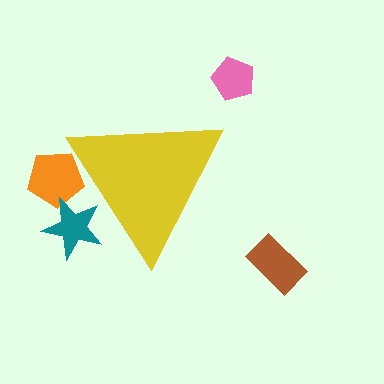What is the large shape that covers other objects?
A yellow triangle.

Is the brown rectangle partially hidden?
No, the brown rectangle is fully visible.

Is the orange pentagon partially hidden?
Yes, the orange pentagon is partially hidden behind the yellow triangle.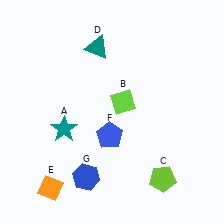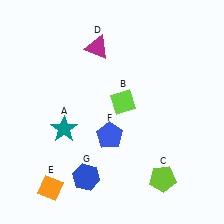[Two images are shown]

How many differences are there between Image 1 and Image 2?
There is 1 difference between the two images.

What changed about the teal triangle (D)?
In Image 1, D is teal. In Image 2, it changed to magenta.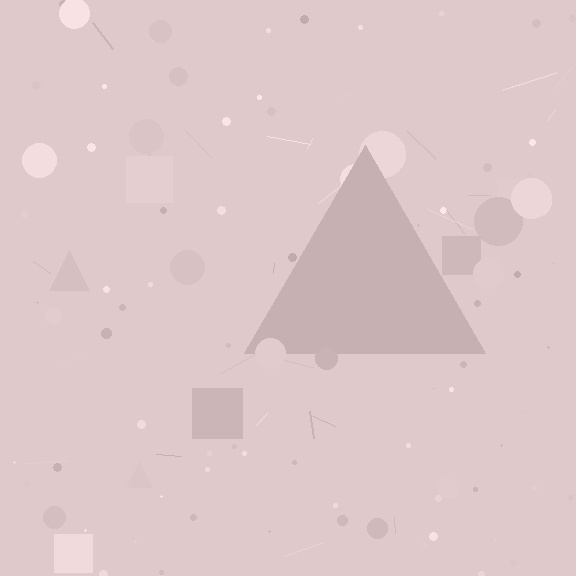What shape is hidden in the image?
A triangle is hidden in the image.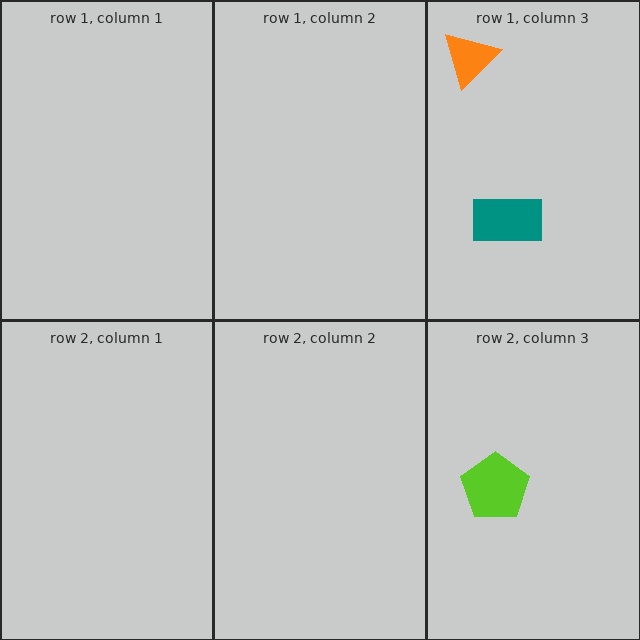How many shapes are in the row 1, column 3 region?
2.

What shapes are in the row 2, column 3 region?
The lime pentagon.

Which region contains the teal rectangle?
The row 1, column 3 region.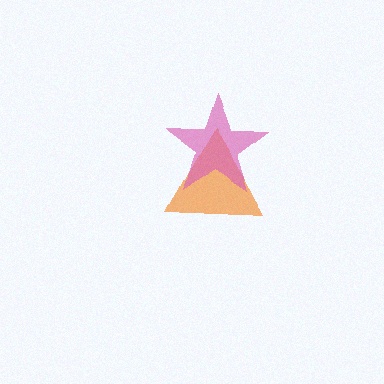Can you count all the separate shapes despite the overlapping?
Yes, there are 2 separate shapes.